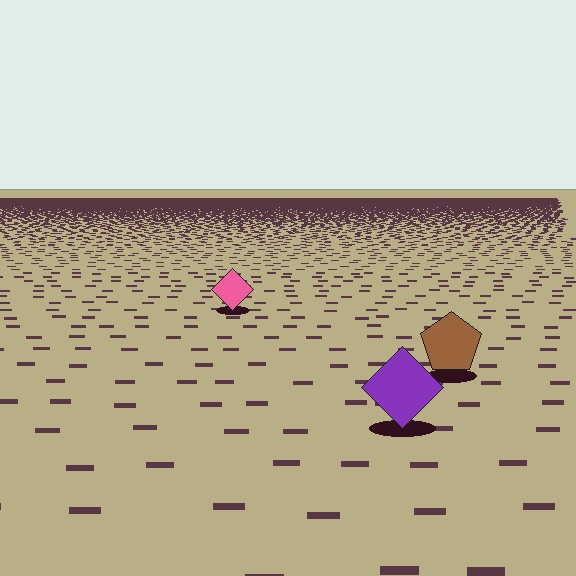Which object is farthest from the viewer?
The pink diamond is farthest from the viewer. It appears smaller and the ground texture around it is denser.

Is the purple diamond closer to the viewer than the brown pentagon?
Yes. The purple diamond is closer — you can tell from the texture gradient: the ground texture is coarser near it.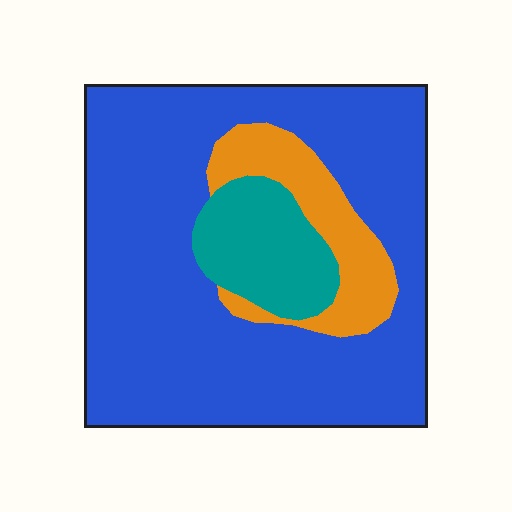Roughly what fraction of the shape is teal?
Teal takes up about one eighth (1/8) of the shape.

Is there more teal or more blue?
Blue.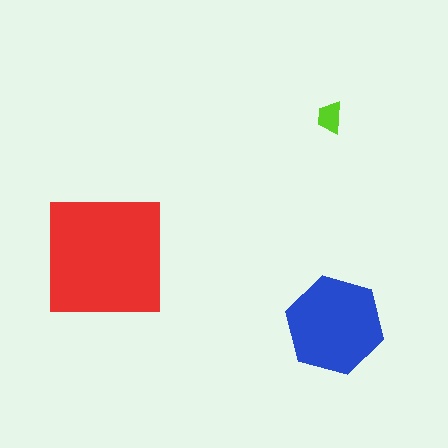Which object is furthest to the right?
The blue hexagon is rightmost.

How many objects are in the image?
There are 3 objects in the image.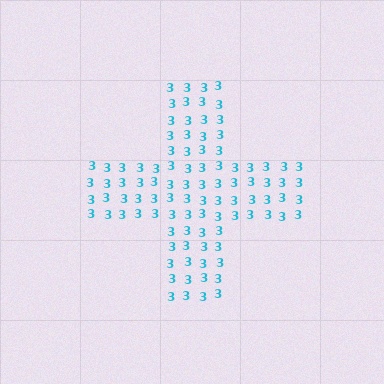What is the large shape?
The large shape is a cross.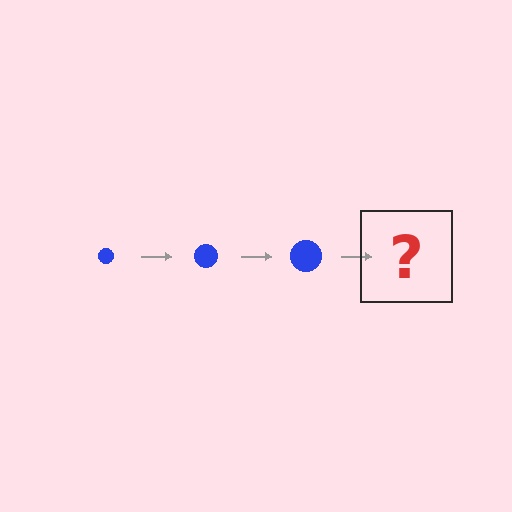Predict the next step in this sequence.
The next step is a blue circle, larger than the previous one.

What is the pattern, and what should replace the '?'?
The pattern is that the circle gets progressively larger each step. The '?' should be a blue circle, larger than the previous one.